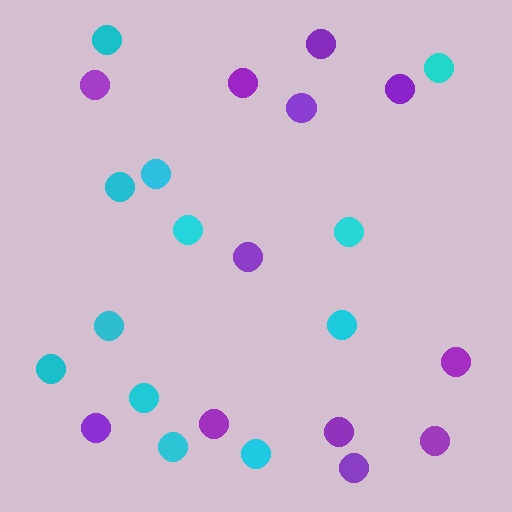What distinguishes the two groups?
There are 2 groups: one group of cyan circles (12) and one group of purple circles (12).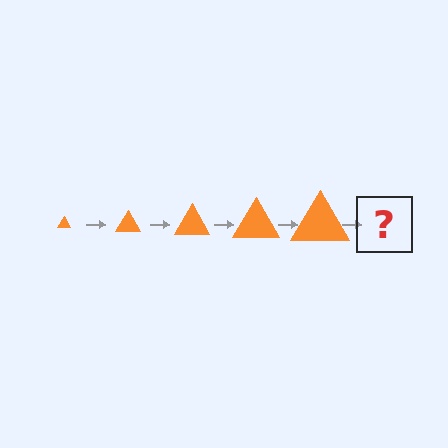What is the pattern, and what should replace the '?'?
The pattern is that the triangle gets progressively larger each step. The '?' should be an orange triangle, larger than the previous one.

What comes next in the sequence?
The next element should be an orange triangle, larger than the previous one.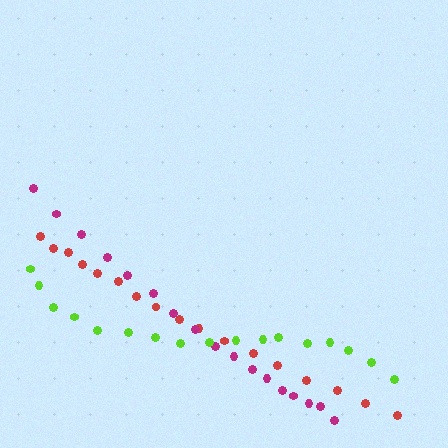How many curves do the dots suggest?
There are 3 distinct paths.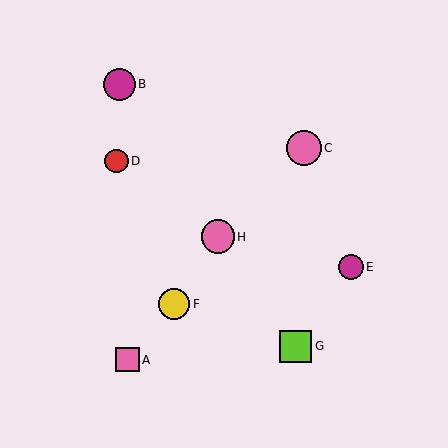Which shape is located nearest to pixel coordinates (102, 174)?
The red circle (labeled D) at (116, 161) is nearest to that location.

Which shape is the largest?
The pink circle (labeled C) is the largest.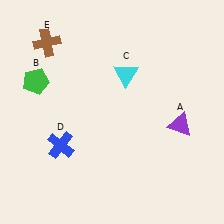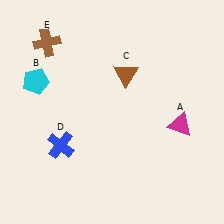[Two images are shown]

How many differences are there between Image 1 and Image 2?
There are 3 differences between the two images.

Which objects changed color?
A changed from purple to magenta. B changed from green to cyan. C changed from cyan to brown.